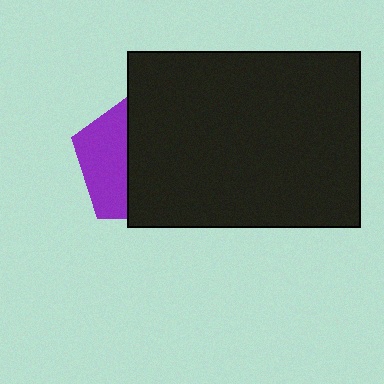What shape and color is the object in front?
The object in front is a black rectangle.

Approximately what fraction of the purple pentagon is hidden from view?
Roughly 63% of the purple pentagon is hidden behind the black rectangle.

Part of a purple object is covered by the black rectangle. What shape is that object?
It is a pentagon.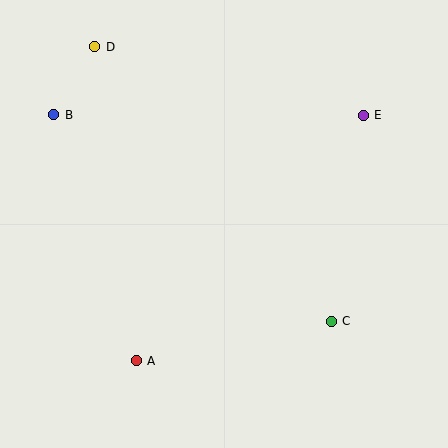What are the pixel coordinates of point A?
Point A is at (136, 361).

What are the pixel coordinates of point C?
Point C is at (331, 321).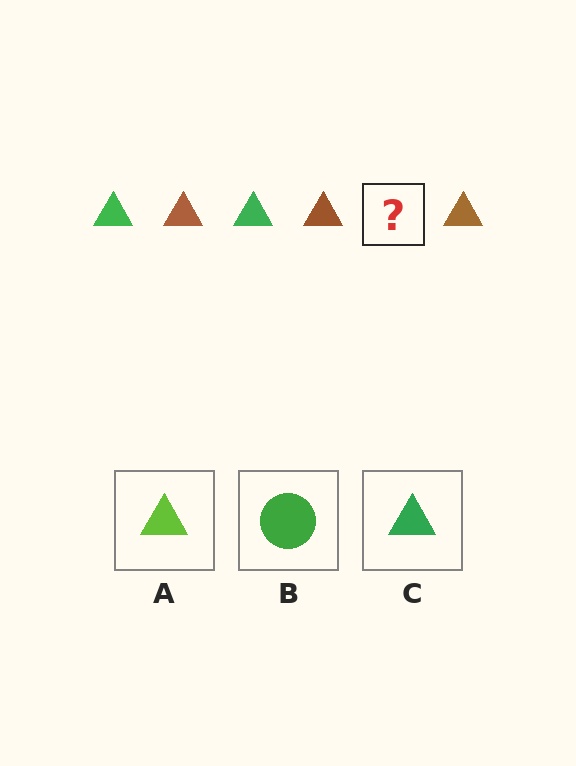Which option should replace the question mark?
Option C.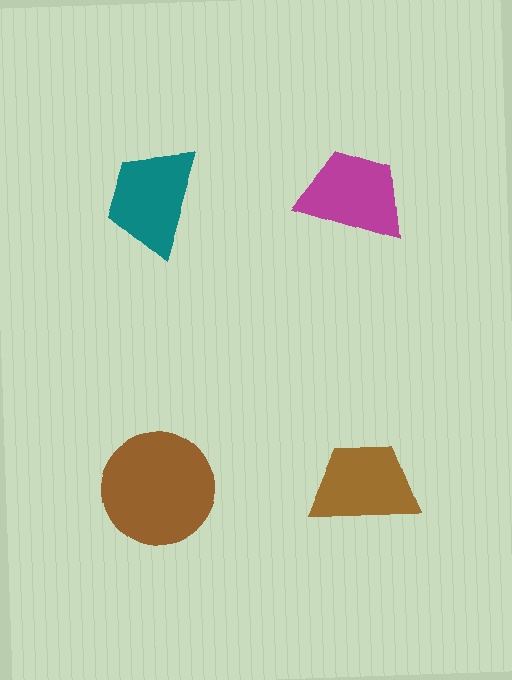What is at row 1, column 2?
A magenta trapezoid.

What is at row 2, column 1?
A brown circle.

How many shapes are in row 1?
2 shapes.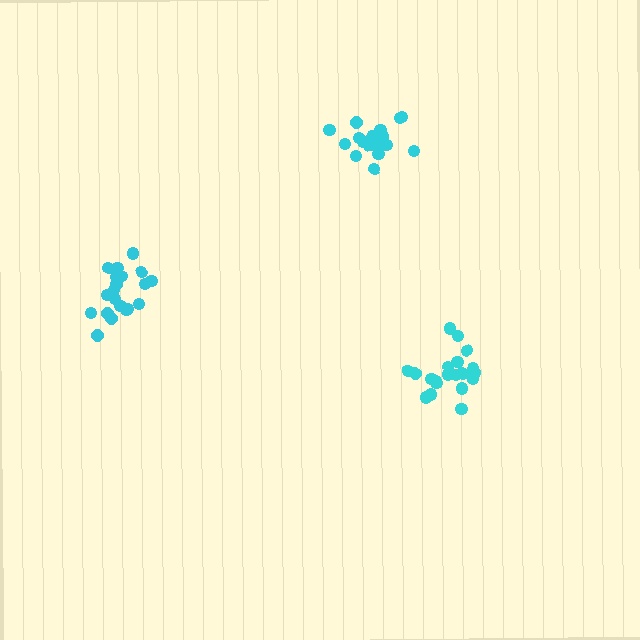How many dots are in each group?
Group 1: 20 dots, Group 2: 20 dots, Group 3: 20 dots (60 total).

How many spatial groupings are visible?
There are 3 spatial groupings.